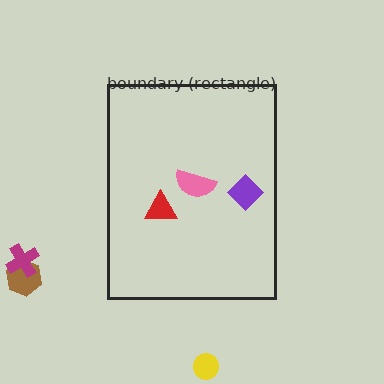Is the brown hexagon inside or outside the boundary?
Outside.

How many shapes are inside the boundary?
3 inside, 3 outside.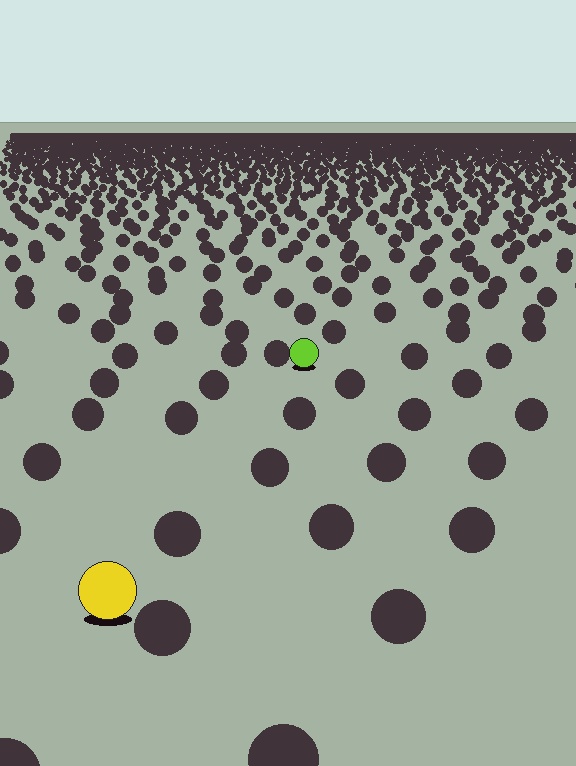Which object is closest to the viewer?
The yellow circle is closest. The texture marks near it are larger and more spread out.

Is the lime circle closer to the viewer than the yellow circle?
No. The yellow circle is closer — you can tell from the texture gradient: the ground texture is coarser near it.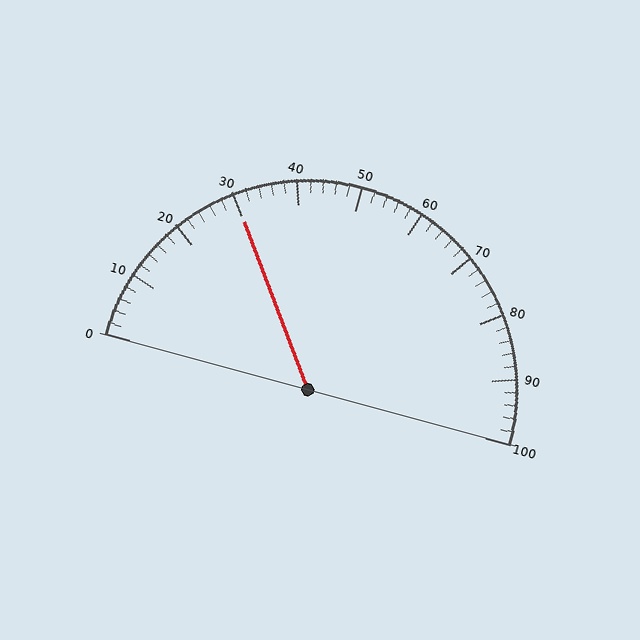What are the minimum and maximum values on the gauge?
The gauge ranges from 0 to 100.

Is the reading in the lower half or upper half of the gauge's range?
The reading is in the lower half of the range (0 to 100).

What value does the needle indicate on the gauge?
The needle indicates approximately 30.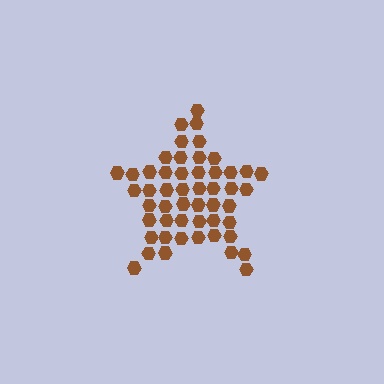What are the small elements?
The small elements are hexagons.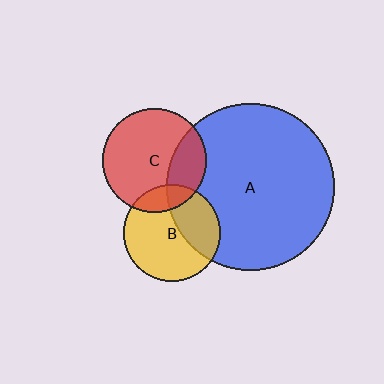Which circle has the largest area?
Circle A (blue).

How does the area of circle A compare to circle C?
Approximately 2.6 times.